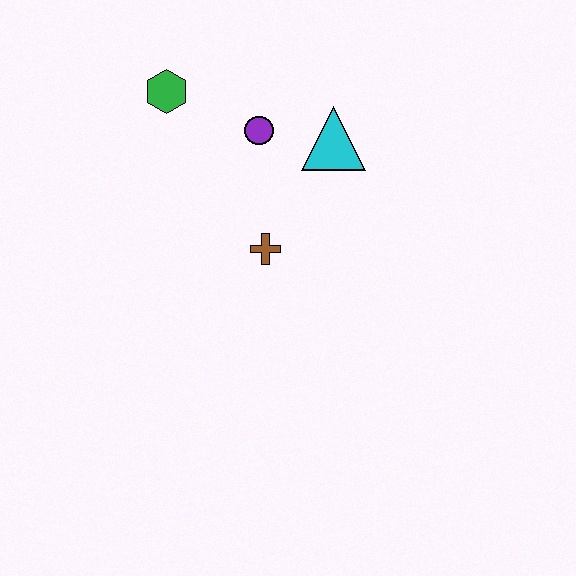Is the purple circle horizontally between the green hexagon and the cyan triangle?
Yes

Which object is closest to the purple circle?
The cyan triangle is closest to the purple circle.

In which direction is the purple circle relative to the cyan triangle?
The purple circle is to the left of the cyan triangle.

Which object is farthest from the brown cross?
The green hexagon is farthest from the brown cross.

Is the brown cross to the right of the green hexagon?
Yes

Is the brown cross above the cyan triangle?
No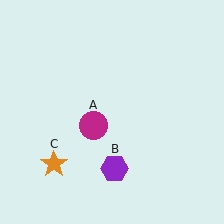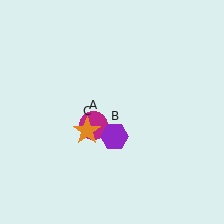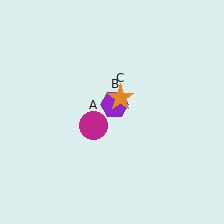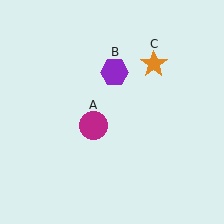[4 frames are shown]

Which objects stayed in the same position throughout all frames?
Magenta circle (object A) remained stationary.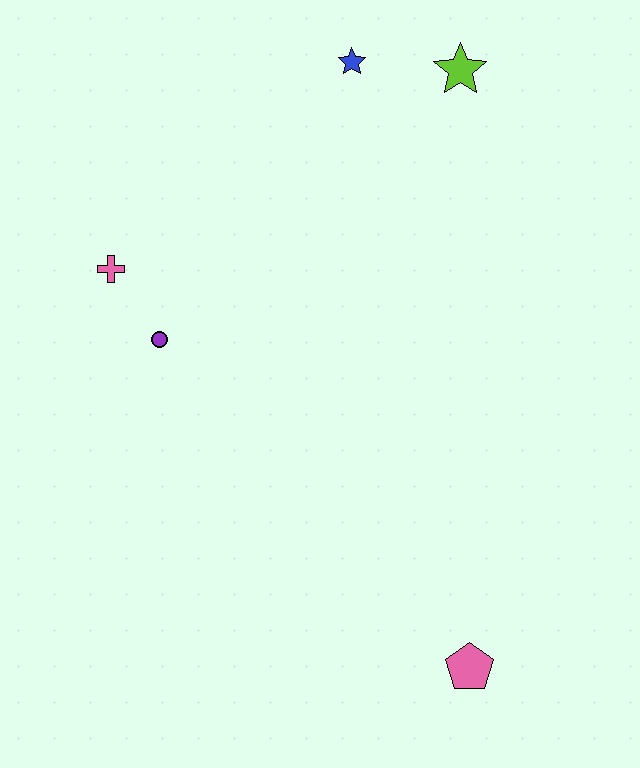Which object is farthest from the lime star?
The pink pentagon is farthest from the lime star.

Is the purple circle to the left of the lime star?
Yes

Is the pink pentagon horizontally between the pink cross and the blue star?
No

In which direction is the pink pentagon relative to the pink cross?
The pink pentagon is below the pink cross.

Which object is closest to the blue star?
The lime star is closest to the blue star.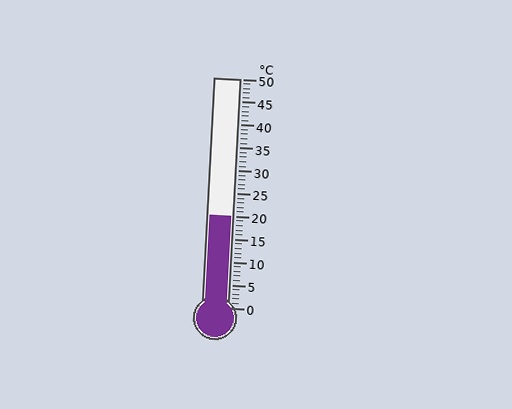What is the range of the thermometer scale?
The thermometer scale ranges from 0°C to 50°C.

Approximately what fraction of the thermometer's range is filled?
The thermometer is filled to approximately 40% of its range.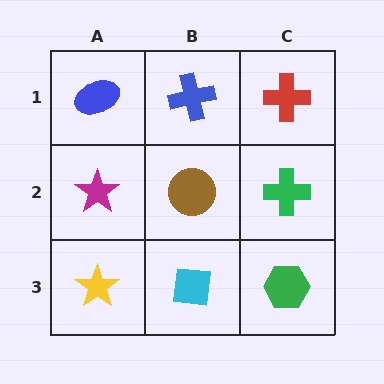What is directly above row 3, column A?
A magenta star.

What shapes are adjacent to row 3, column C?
A green cross (row 2, column C), a cyan square (row 3, column B).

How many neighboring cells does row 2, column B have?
4.